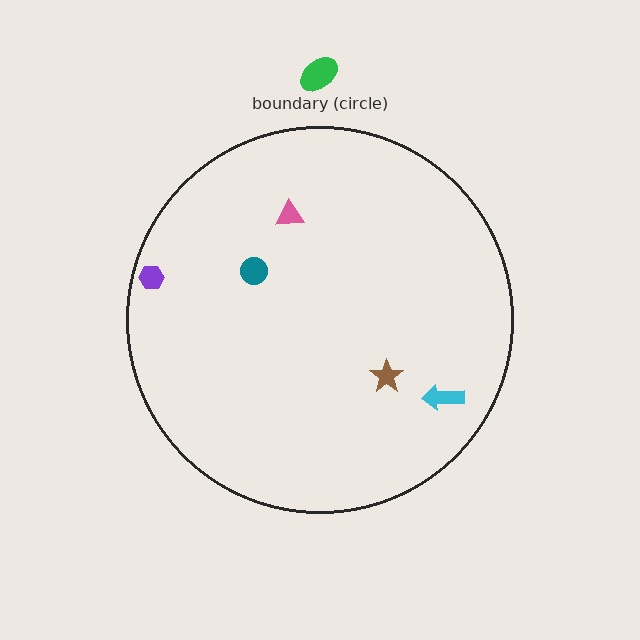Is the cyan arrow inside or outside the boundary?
Inside.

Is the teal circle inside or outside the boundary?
Inside.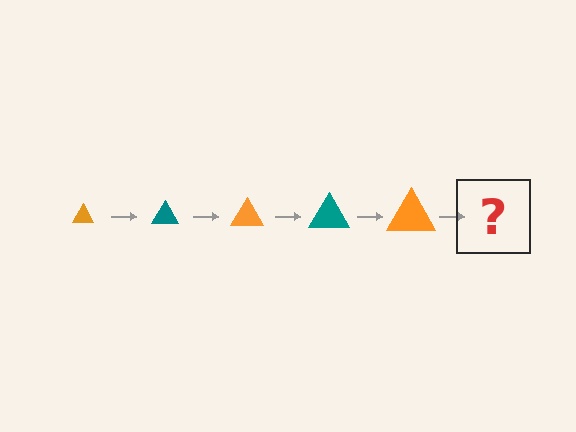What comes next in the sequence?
The next element should be a teal triangle, larger than the previous one.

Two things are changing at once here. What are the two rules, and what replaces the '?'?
The two rules are that the triangle grows larger each step and the color cycles through orange and teal. The '?' should be a teal triangle, larger than the previous one.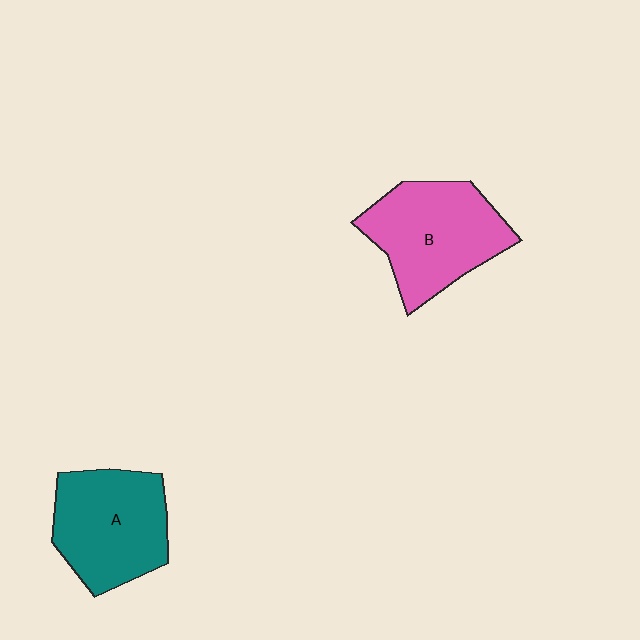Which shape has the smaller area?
Shape A (teal).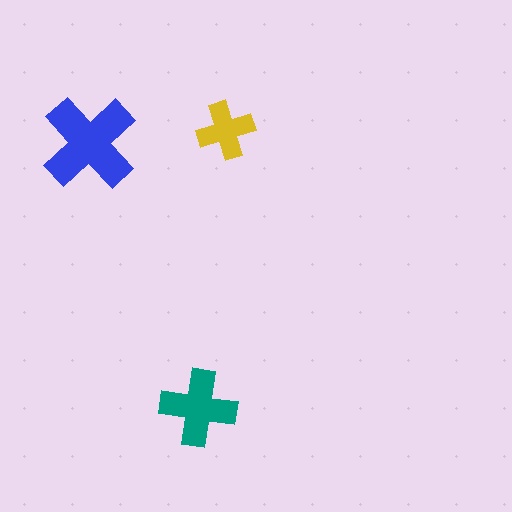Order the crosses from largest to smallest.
the blue one, the teal one, the yellow one.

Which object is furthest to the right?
The yellow cross is rightmost.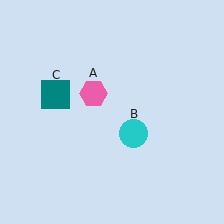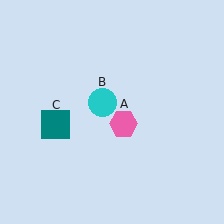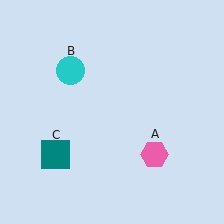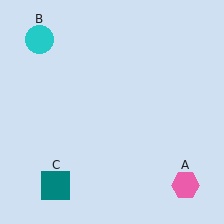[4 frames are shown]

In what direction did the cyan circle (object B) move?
The cyan circle (object B) moved up and to the left.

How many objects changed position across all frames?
3 objects changed position: pink hexagon (object A), cyan circle (object B), teal square (object C).